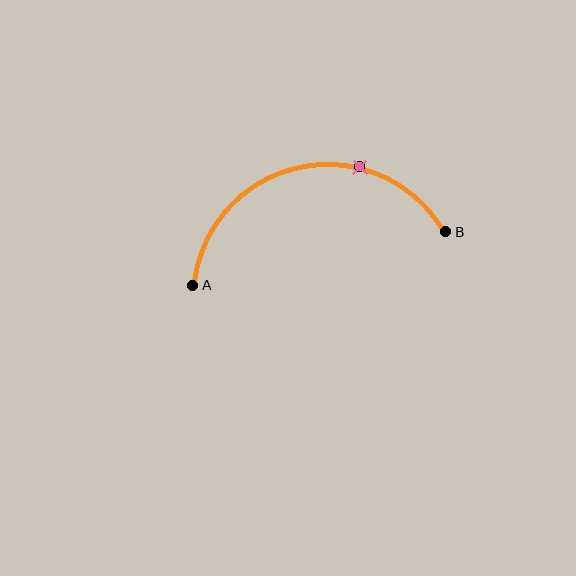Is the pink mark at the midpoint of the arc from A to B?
No. The pink mark lies on the arc but is closer to endpoint B. The arc midpoint would be at the point on the curve equidistant along the arc from both A and B.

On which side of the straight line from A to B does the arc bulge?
The arc bulges above the straight line connecting A and B.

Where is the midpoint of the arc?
The arc midpoint is the point on the curve farthest from the straight line joining A and B. It sits above that line.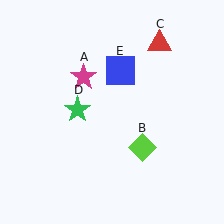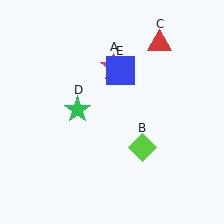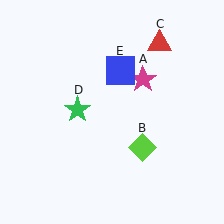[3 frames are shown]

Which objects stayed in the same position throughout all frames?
Lime diamond (object B) and red triangle (object C) and green star (object D) and blue square (object E) remained stationary.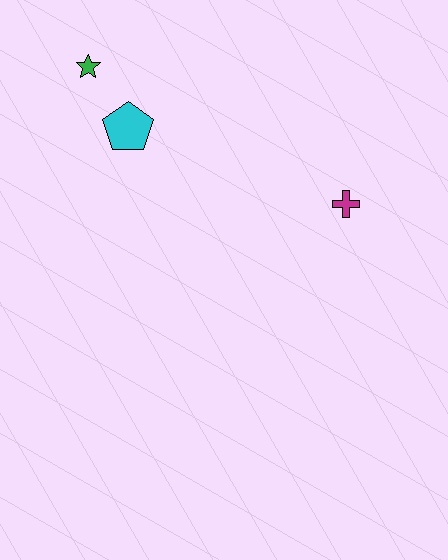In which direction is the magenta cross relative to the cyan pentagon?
The magenta cross is to the right of the cyan pentagon.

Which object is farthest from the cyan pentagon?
The magenta cross is farthest from the cyan pentagon.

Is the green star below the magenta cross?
No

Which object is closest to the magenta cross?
The cyan pentagon is closest to the magenta cross.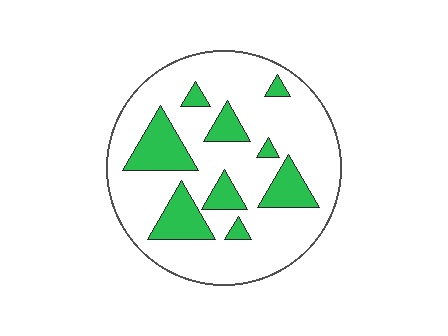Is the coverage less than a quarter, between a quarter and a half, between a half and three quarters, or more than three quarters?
Less than a quarter.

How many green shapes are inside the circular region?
9.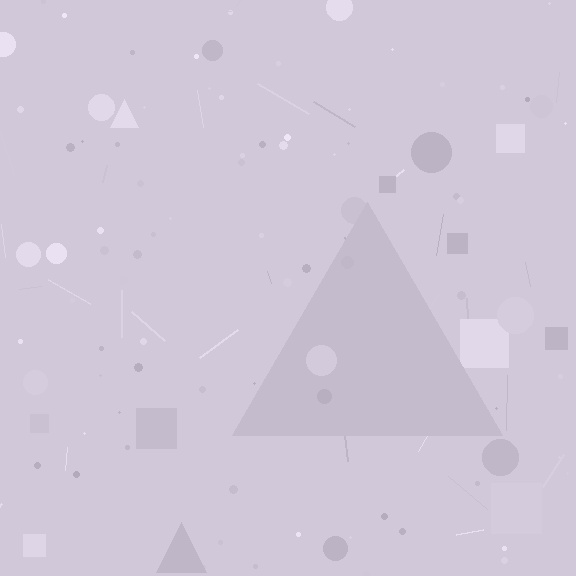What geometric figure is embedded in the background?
A triangle is embedded in the background.